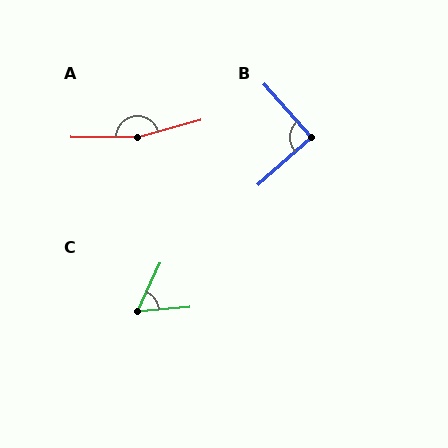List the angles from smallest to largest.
C (60°), B (90°), A (164°).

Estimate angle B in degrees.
Approximately 90 degrees.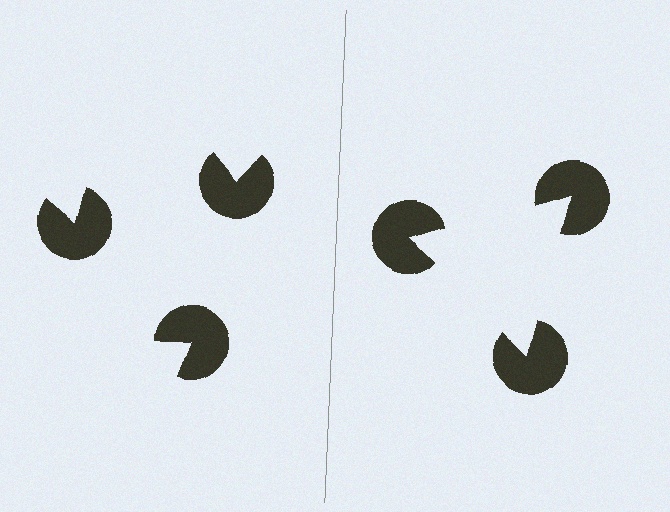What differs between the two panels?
The pac-man discs are positioned identically on both sides; only the wedge orientations differ. On the right they align to a triangle; on the left they are misaligned.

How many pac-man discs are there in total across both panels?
6 — 3 on each side.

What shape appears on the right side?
An illusory triangle.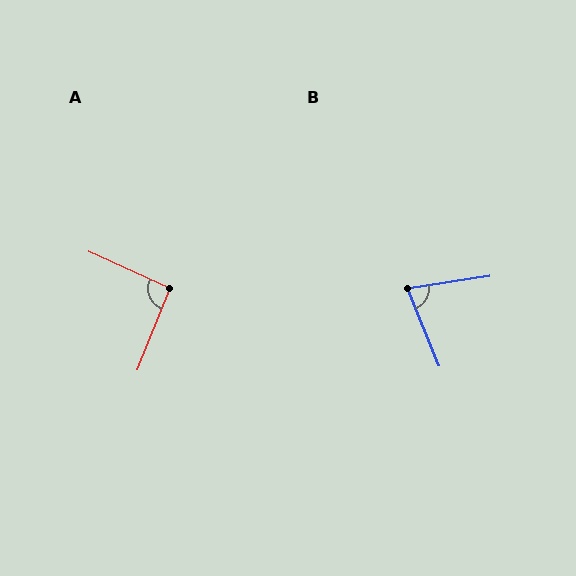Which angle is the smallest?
B, at approximately 77 degrees.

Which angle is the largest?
A, at approximately 93 degrees.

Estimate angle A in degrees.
Approximately 93 degrees.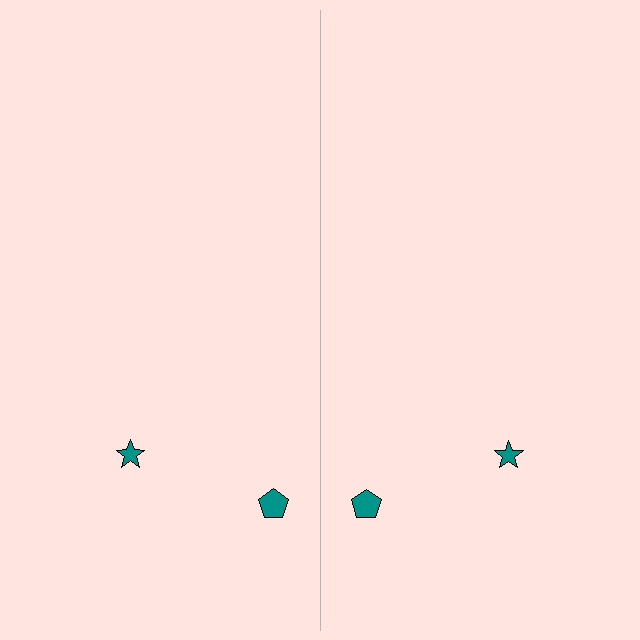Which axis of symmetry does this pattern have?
The pattern has a vertical axis of symmetry running through the center of the image.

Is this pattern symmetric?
Yes, this pattern has bilateral (reflection) symmetry.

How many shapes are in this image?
There are 4 shapes in this image.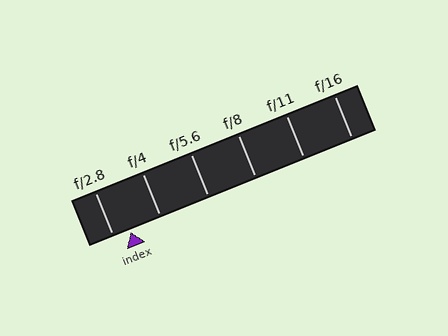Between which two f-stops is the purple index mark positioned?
The index mark is between f/2.8 and f/4.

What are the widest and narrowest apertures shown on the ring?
The widest aperture shown is f/2.8 and the narrowest is f/16.